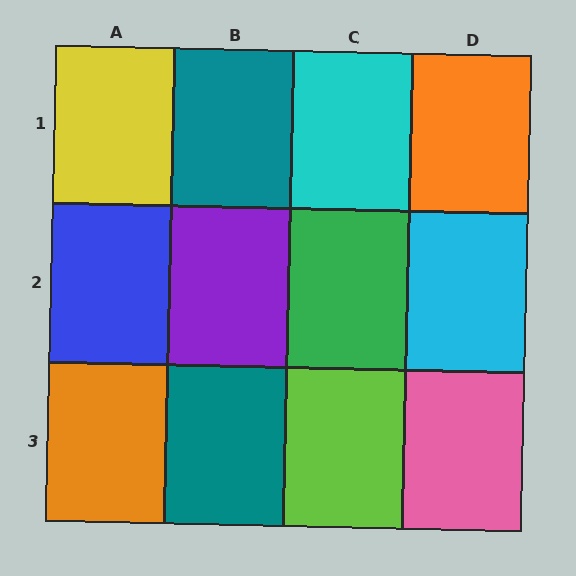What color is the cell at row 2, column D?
Cyan.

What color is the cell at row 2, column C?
Green.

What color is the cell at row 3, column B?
Teal.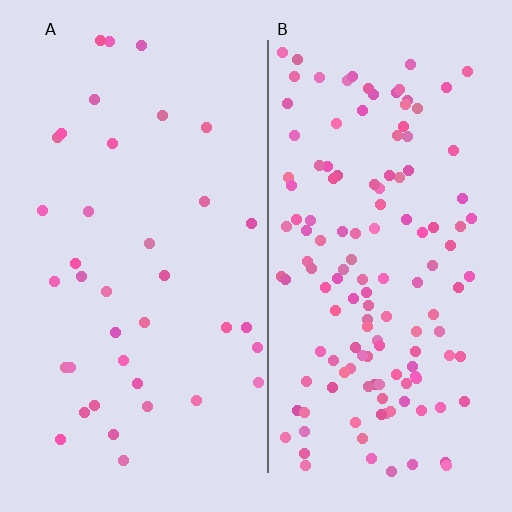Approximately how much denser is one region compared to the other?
Approximately 3.7× — region B over region A.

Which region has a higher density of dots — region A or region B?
B (the right).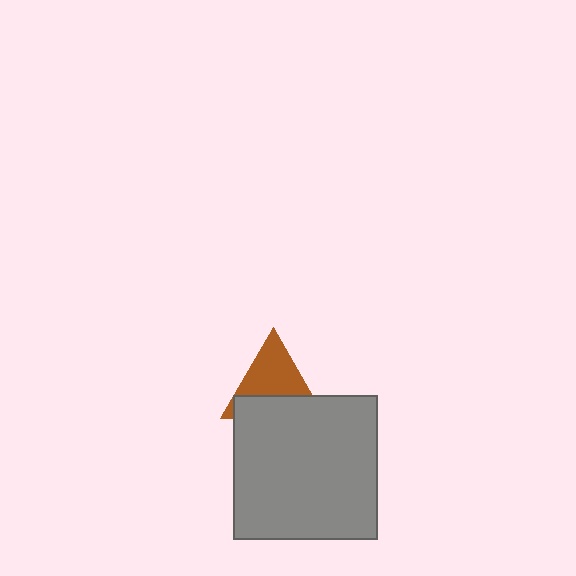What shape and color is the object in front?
The object in front is a gray square.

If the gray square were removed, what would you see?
You would see the complete brown triangle.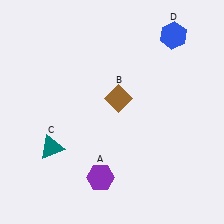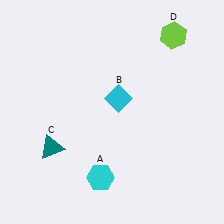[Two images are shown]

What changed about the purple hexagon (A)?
In Image 1, A is purple. In Image 2, it changed to cyan.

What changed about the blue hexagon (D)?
In Image 1, D is blue. In Image 2, it changed to lime.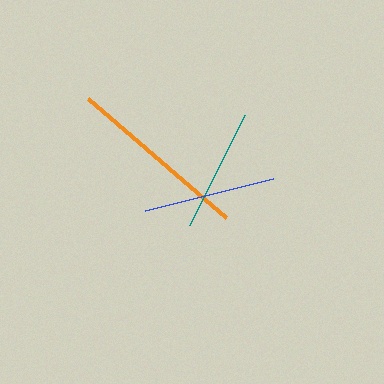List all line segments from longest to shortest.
From longest to shortest: orange, blue, teal.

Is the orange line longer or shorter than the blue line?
The orange line is longer than the blue line.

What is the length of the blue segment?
The blue segment is approximately 132 pixels long.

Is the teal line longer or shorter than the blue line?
The blue line is longer than the teal line.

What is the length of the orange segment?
The orange segment is approximately 182 pixels long.